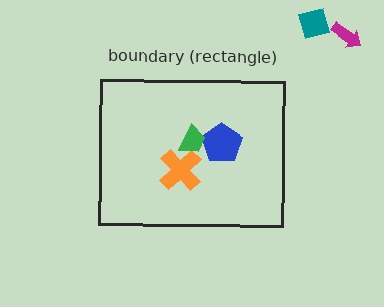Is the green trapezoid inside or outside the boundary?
Inside.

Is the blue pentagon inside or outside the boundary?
Inside.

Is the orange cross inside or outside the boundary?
Inside.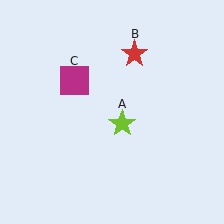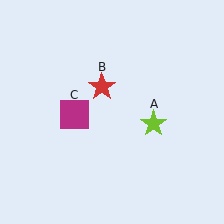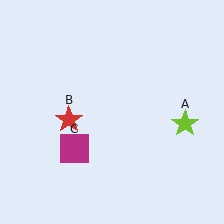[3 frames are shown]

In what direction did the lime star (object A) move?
The lime star (object A) moved right.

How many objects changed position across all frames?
3 objects changed position: lime star (object A), red star (object B), magenta square (object C).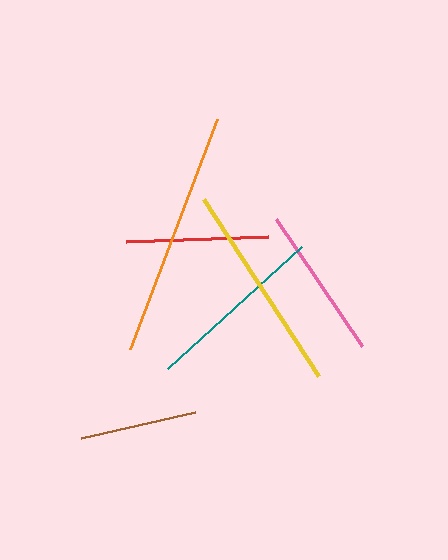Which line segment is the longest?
The orange line is the longest at approximately 246 pixels.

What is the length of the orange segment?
The orange segment is approximately 246 pixels long.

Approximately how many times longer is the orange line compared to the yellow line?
The orange line is approximately 1.2 times the length of the yellow line.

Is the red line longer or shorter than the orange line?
The orange line is longer than the red line.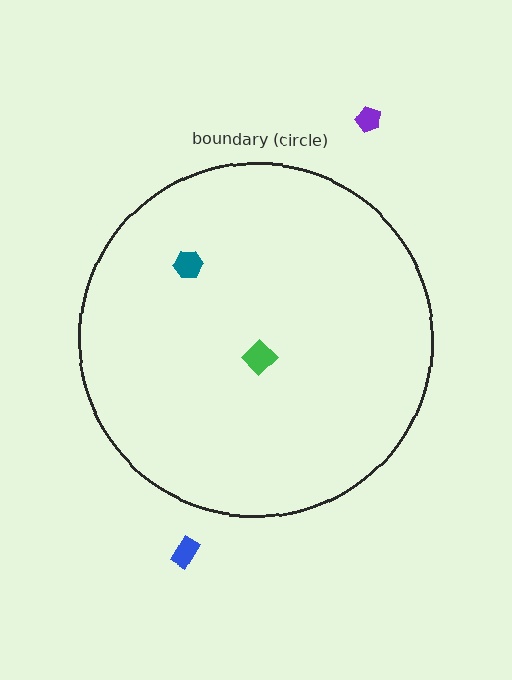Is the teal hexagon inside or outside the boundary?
Inside.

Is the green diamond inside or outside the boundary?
Inside.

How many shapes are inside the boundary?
2 inside, 2 outside.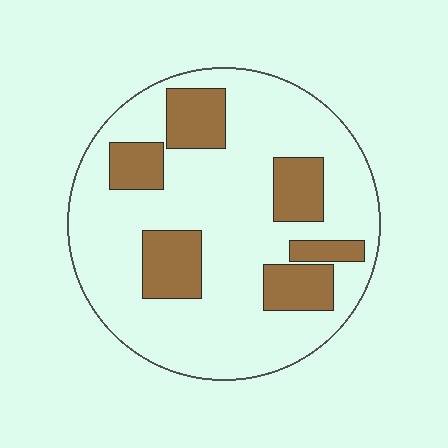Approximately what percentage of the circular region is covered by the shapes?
Approximately 25%.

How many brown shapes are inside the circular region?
6.